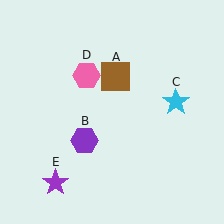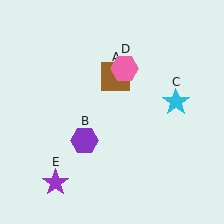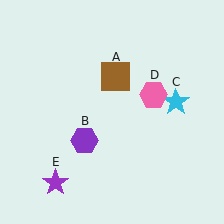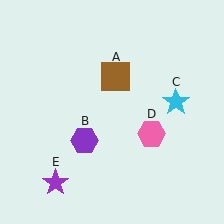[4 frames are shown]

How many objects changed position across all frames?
1 object changed position: pink hexagon (object D).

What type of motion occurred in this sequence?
The pink hexagon (object D) rotated clockwise around the center of the scene.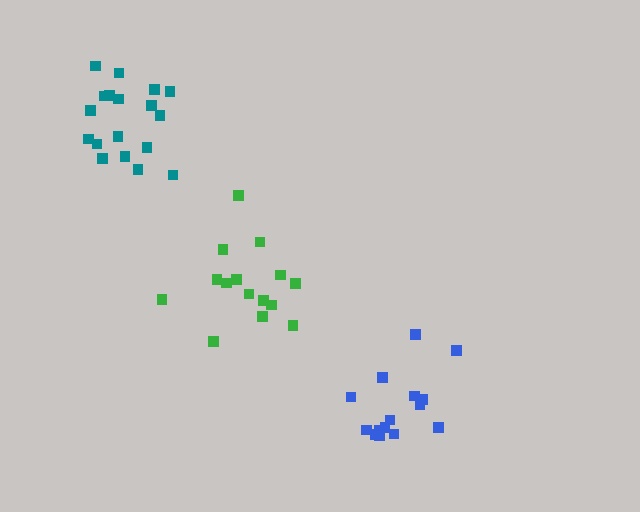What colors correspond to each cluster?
The clusters are colored: green, blue, teal.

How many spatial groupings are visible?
There are 3 spatial groupings.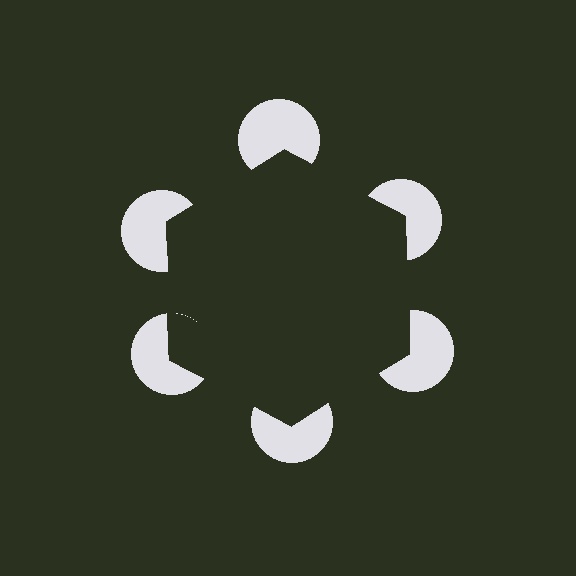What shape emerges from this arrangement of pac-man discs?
An illusory hexagon — its edges are inferred from the aligned wedge cuts in the pac-man discs, not physically drawn.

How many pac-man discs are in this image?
There are 6 — one at each vertex of the illusory hexagon.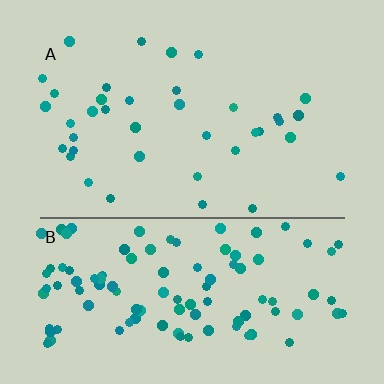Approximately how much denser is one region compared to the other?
Approximately 2.9× — region B over region A.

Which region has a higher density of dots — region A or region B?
B (the bottom).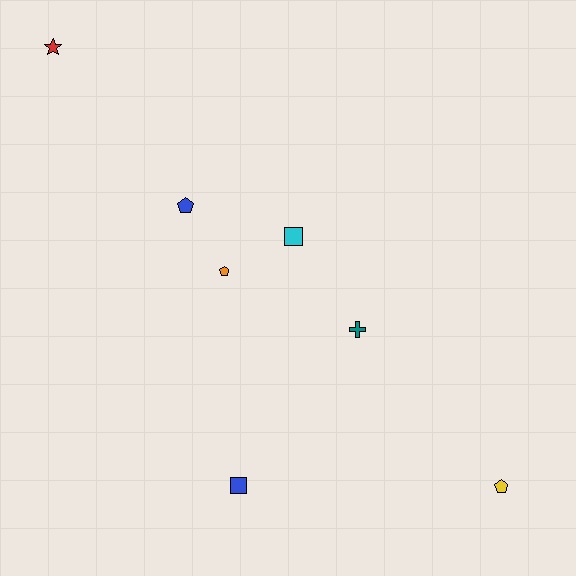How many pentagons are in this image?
There are 3 pentagons.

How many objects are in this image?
There are 7 objects.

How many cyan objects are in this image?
There is 1 cyan object.